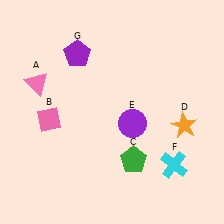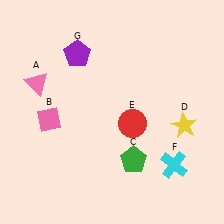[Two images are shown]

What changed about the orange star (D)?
In Image 1, D is orange. In Image 2, it changed to yellow.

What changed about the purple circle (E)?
In Image 1, E is purple. In Image 2, it changed to red.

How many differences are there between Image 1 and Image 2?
There are 2 differences between the two images.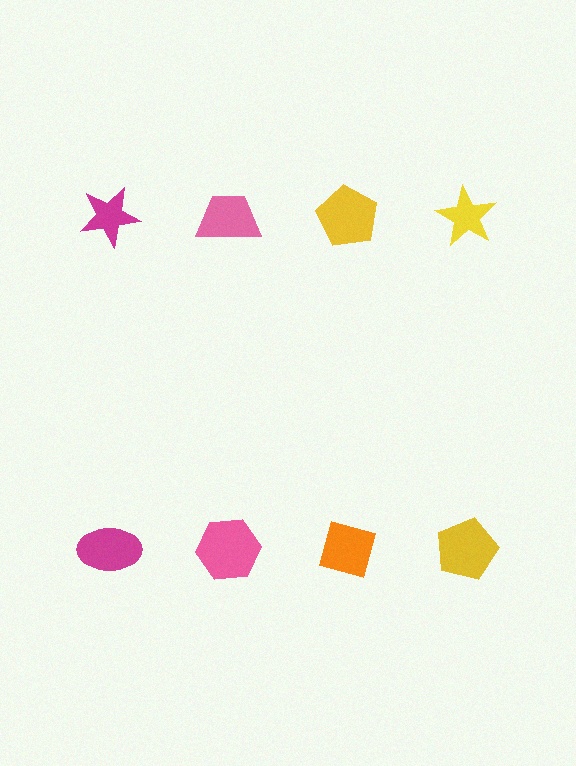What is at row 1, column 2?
A pink trapezoid.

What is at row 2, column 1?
A magenta ellipse.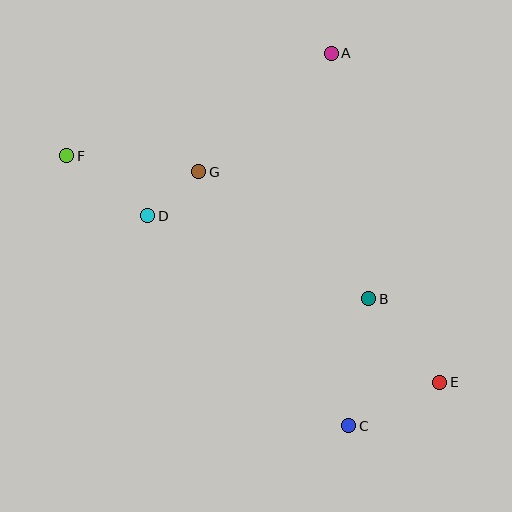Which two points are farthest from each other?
Points E and F are farthest from each other.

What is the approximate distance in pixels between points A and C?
The distance between A and C is approximately 373 pixels.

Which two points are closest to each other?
Points D and G are closest to each other.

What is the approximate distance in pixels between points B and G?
The distance between B and G is approximately 212 pixels.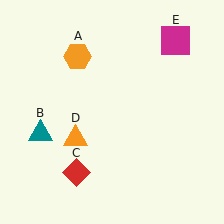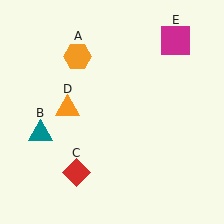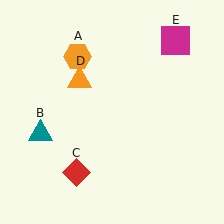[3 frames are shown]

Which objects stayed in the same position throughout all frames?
Orange hexagon (object A) and teal triangle (object B) and red diamond (object C) and magenta square (object E) remained stationary.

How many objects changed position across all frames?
1 object changed position: orange triangle (object D).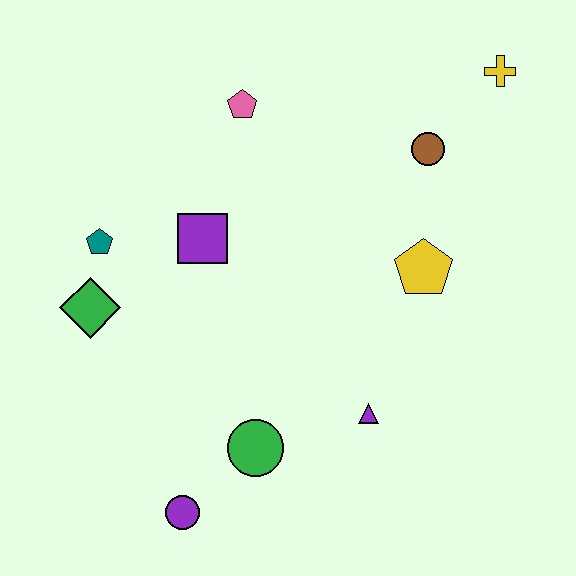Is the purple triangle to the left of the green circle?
No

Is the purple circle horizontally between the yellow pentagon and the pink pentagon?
No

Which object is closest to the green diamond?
The teal pentagon is closest to the green diamond.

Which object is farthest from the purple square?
The yellow cross is farthest from the purple square.